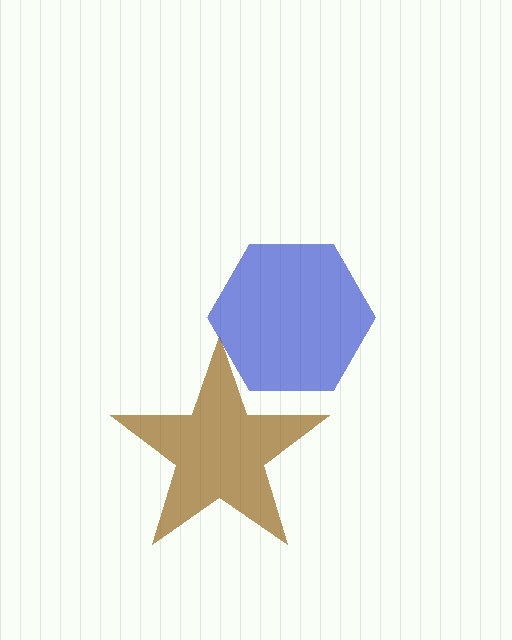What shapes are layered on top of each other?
The layered shapes are: a brown star, a blue hexagon.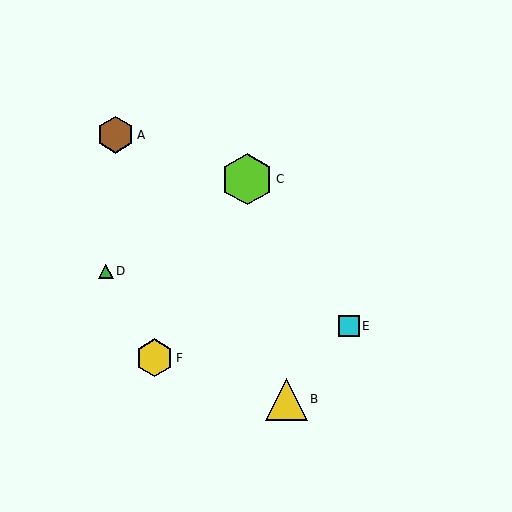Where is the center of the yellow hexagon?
The center of the yellow hexagon is at (154, 358).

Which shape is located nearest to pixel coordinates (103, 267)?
The green triangle (labeled D) at (106, 271) is nearest to that location.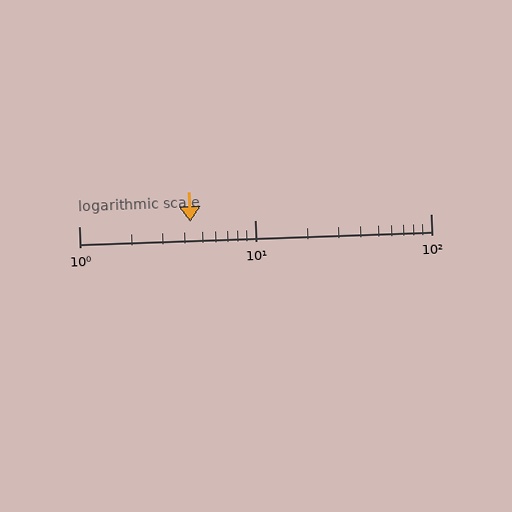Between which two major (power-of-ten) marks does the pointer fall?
The pointer is between 1 and 10.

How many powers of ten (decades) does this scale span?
The scale spans 2 decades, from 1 to 100.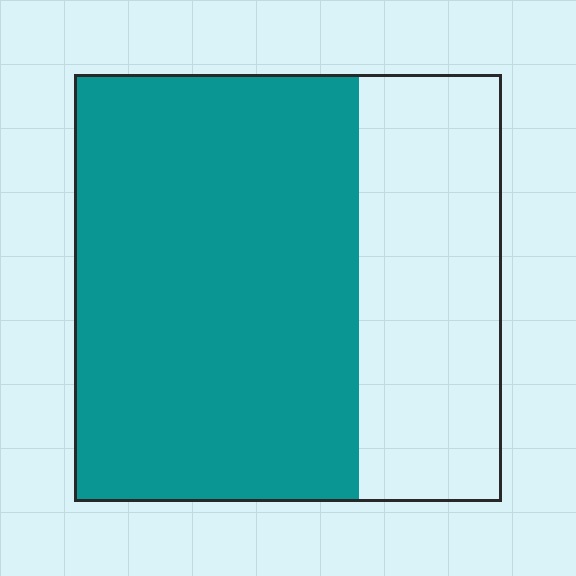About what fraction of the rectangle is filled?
About two thirds (2/3).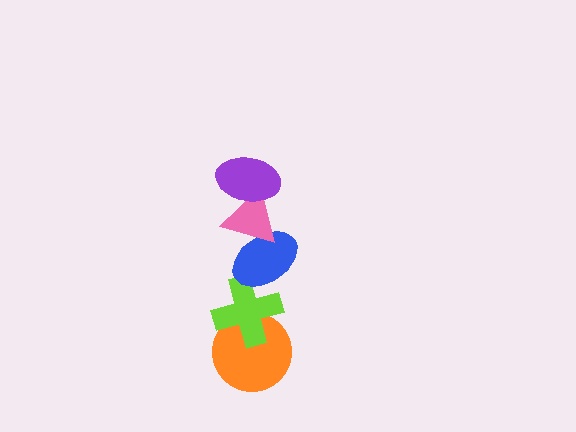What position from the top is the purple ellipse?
The purple ellipse is 1st from the top.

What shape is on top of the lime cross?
The blue ellipse is on top of the lime cross.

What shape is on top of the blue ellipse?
The pink triangle is on top of the blue ellipse.